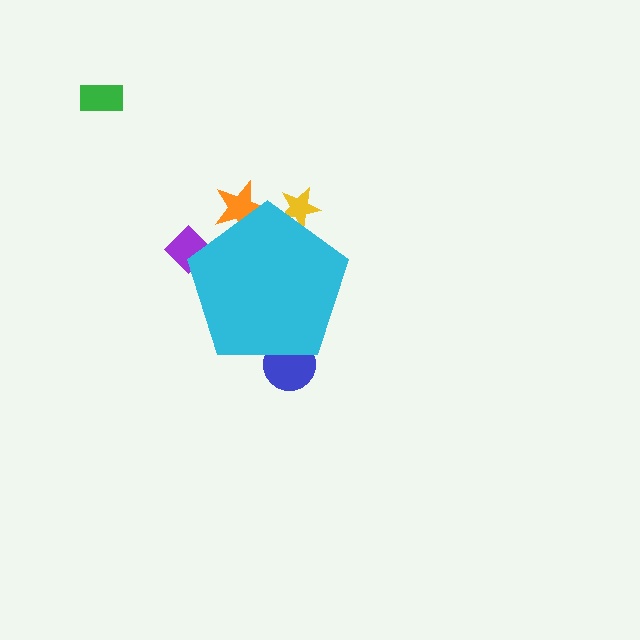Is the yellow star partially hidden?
Yes, the yellow star is partially hidden behind the cyan pentagon.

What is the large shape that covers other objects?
A cyan pentagon.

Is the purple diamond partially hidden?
Yes, the purple diamond is partially hidden behind the cyan pentagon.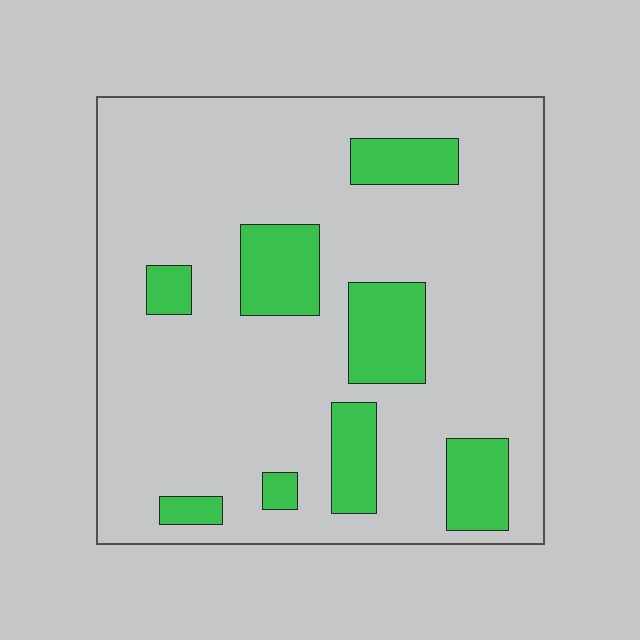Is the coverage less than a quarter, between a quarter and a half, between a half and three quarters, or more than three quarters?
Less than a quarter.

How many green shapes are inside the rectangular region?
8.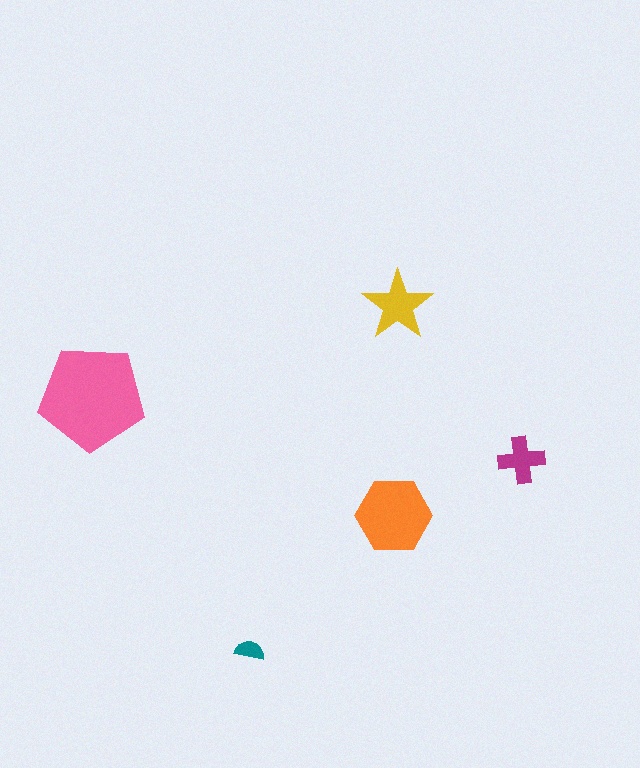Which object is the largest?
The pink pentagon.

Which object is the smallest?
The teal semicircle.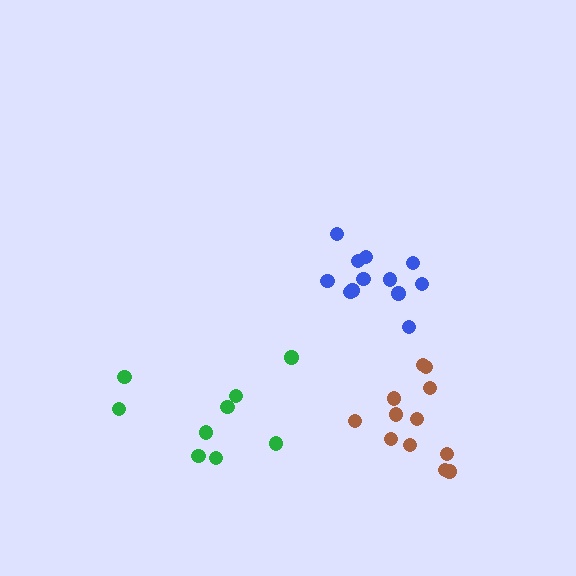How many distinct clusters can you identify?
There are 3 distinct clusters.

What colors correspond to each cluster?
The clusters are colored: green, brown, blue.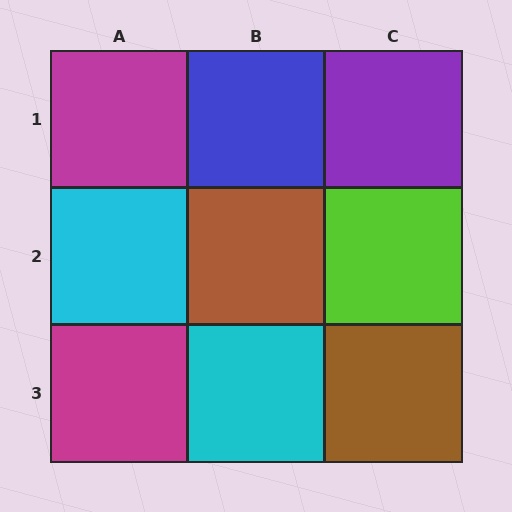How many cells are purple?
1 cell is purple.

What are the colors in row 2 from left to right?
Cyan, brown, lime.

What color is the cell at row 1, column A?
Magenta.